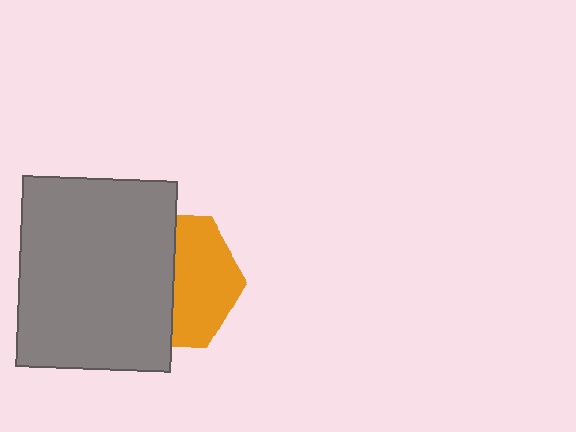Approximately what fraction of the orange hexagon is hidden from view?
Roughly 53% of the orange hexagon is hidden behind the gray rectangle.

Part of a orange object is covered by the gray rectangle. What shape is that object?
It is a hexagon.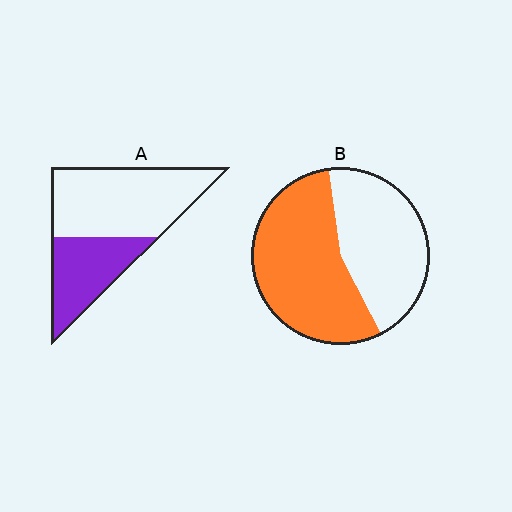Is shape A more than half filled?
No.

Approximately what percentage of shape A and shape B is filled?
A is approximately 35% and B is approximately 55%.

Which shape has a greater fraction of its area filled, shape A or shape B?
Shape B.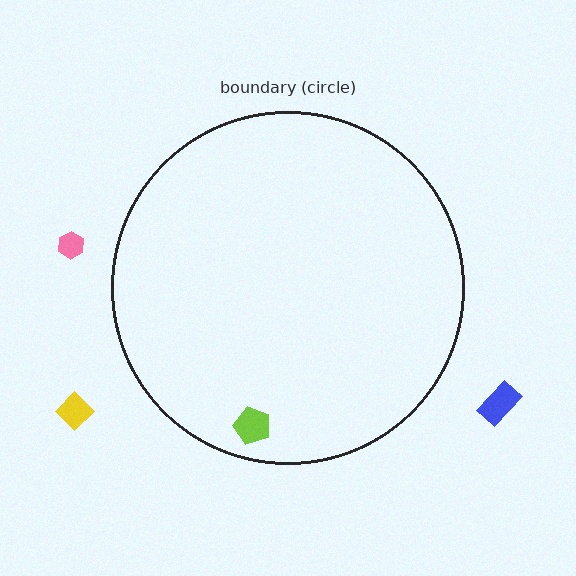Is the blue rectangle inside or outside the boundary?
Outside.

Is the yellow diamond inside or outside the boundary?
Outside.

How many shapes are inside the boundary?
1 inside, 3 outside.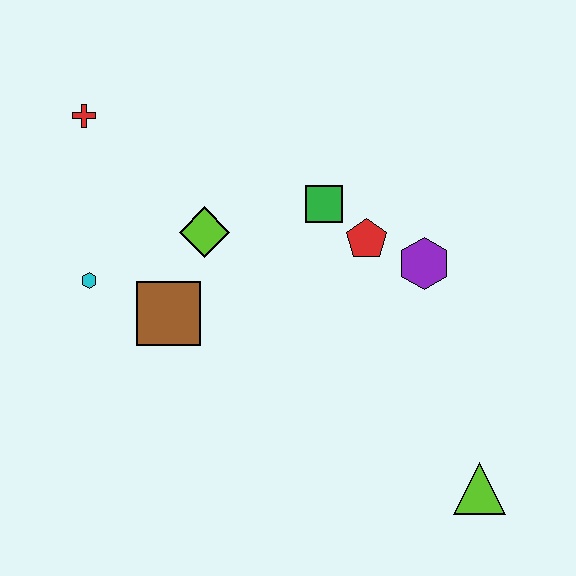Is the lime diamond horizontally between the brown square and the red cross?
No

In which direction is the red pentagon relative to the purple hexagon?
The red pentagon is to the left of the purple hexagon.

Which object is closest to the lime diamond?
The brown square is closest to the lime diamond.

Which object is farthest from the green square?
The lime triangle is farthest from the green square.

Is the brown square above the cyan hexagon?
No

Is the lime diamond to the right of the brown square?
Yes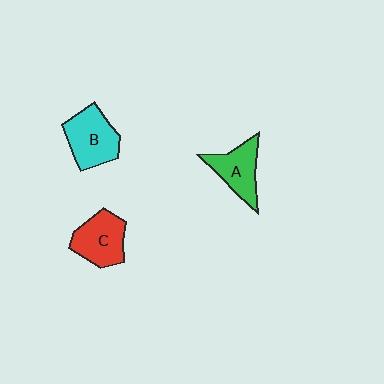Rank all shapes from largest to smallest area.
From largest to smallest: B (cyan), C (red), A (green).